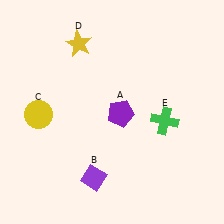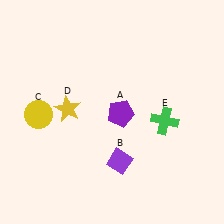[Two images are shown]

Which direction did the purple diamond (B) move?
The purple diamond (B) moved right.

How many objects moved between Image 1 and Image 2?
2 objects moved between the two images.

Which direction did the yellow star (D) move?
The yellow star (D) moved down.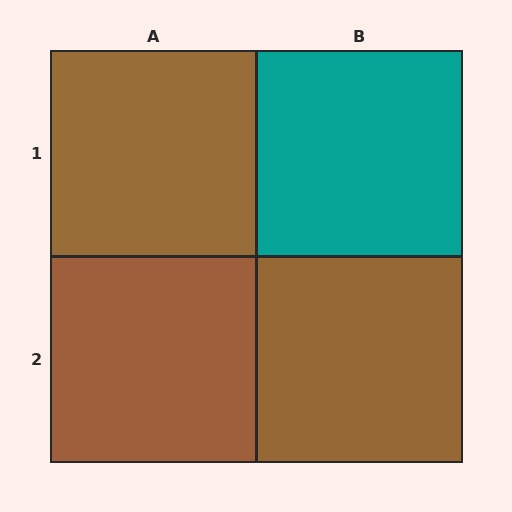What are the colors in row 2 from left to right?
Brown, brown.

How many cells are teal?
1 cell is teal.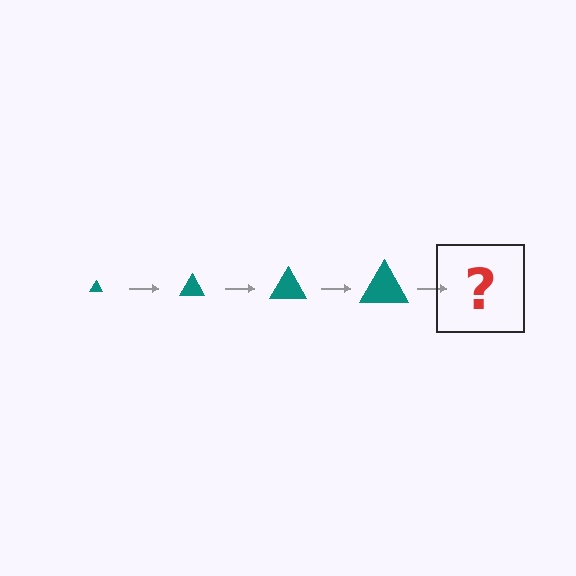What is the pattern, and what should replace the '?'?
The pattern is that the triangle gets progressively larger each step. The '?' should be a teal triangle, larger than the previous one.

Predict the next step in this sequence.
The next step is a teal triangle, larger than the previous one.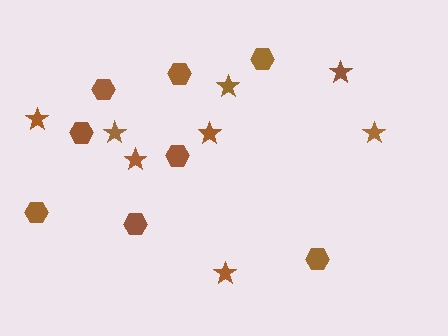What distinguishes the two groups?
There are 2 groups: one group of hexagons (8) and one group of stars (8).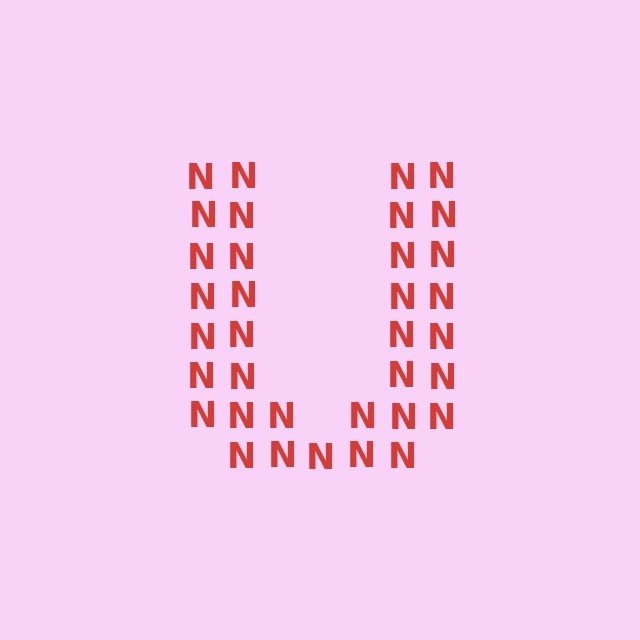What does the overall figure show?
The overall figure shows the letter U.